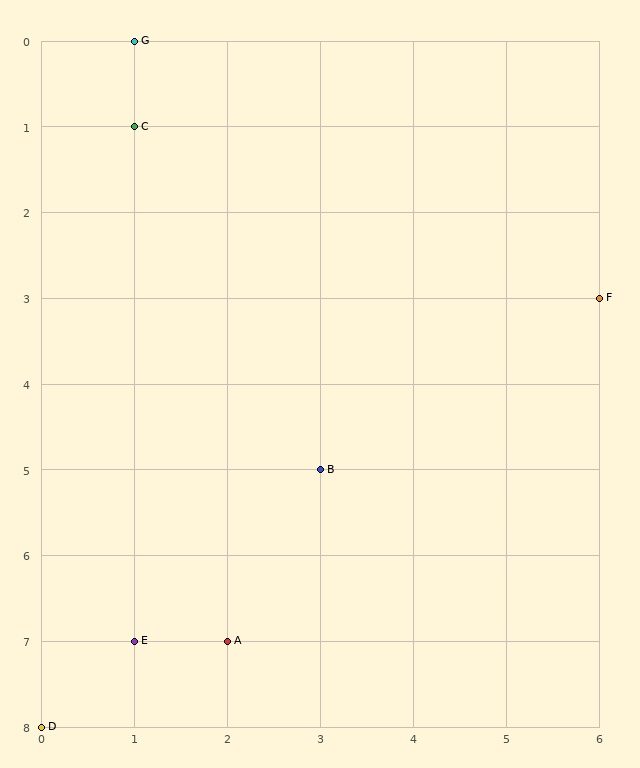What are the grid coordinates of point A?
Point A is at grid coordinates (2, 7).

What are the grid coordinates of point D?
Point D is at grid coordinates (0, 8).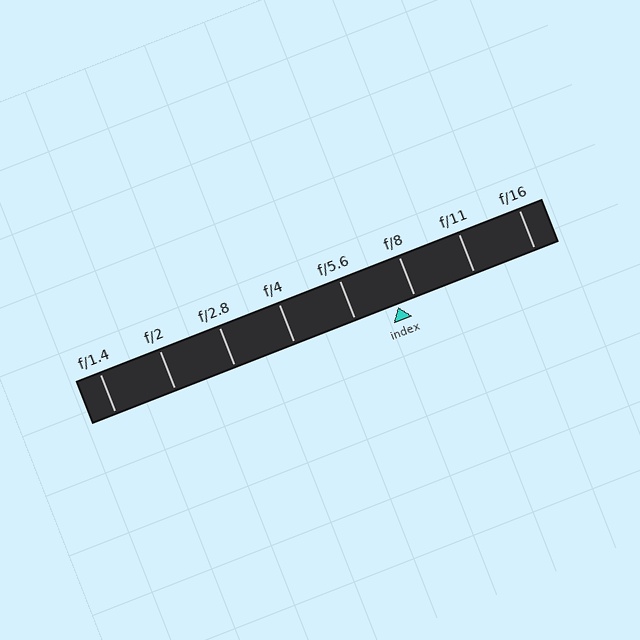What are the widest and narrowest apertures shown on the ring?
The widest aperture shown is f/1.4 and the narrowest is f/16.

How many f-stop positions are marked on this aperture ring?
There are 8 f-stop positions marked.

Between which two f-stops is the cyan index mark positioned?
The index mark is between f/5.6 and f/8.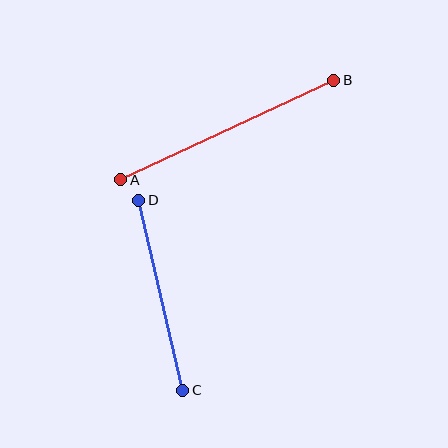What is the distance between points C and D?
The distance is approximately 195 pixels.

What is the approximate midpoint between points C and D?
The midpoint is at approximately (161, 295) pixels.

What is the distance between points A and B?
The distance is approximately 235 pixels.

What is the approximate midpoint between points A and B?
The midpoint is at approximately (227, 130) pixels.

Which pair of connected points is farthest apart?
Points A and B are farthest apart.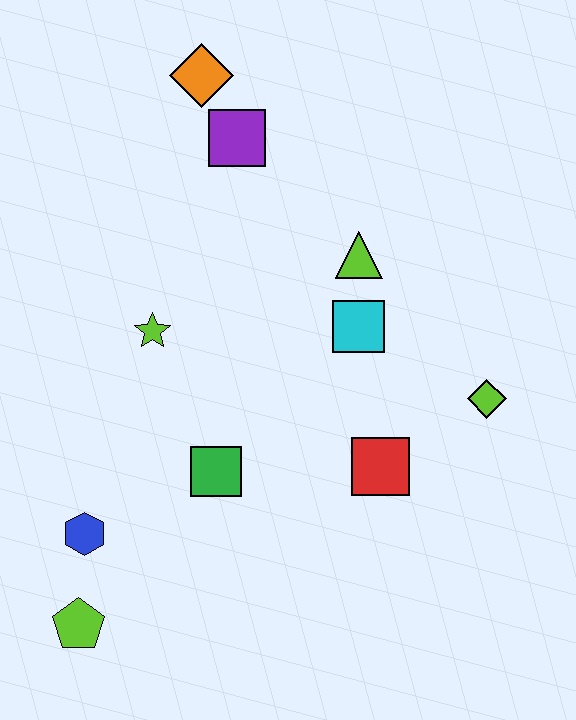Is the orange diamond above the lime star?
Yes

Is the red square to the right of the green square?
Yes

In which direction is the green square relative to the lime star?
The green square is below the lime star.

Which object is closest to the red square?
The lime diamond is closest to the red square.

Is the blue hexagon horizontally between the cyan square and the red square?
No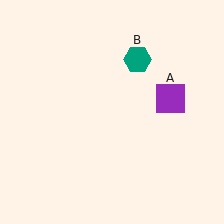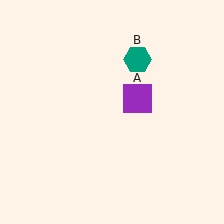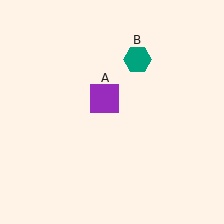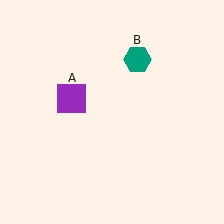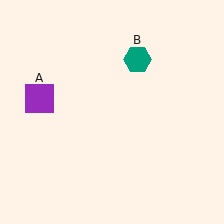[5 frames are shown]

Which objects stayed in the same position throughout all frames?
Teal hexagon (object B) remained stationary.